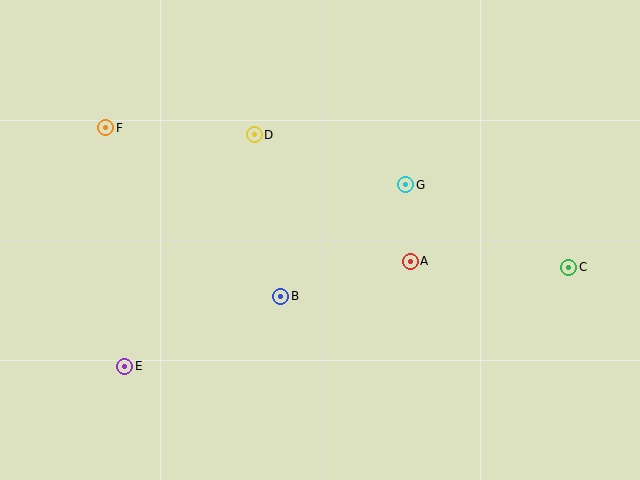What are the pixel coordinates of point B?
Point B is at (281, 296).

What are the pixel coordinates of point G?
Point G is at (406, 185).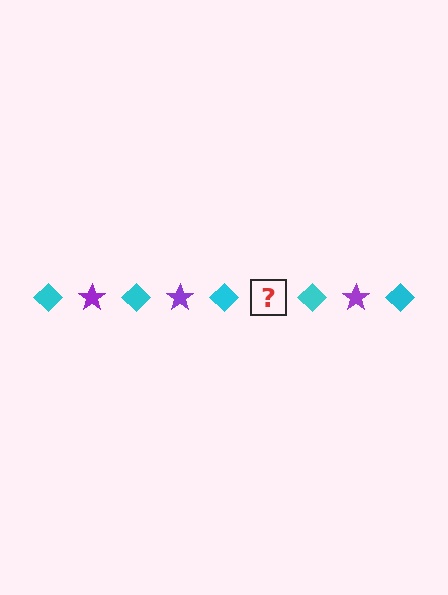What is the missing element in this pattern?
The missing element is a purple star.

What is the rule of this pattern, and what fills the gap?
The rule is that the pattern alternates between cyan diamond and purple star. The gap should be filled with a purple star.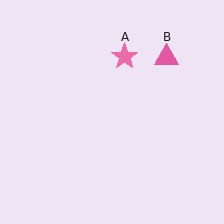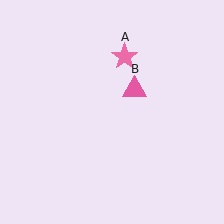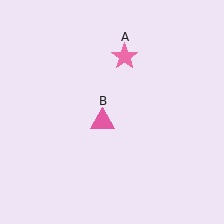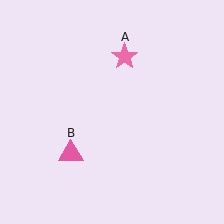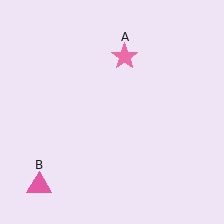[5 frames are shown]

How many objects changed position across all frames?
1 object changed position: pink triangle (object B).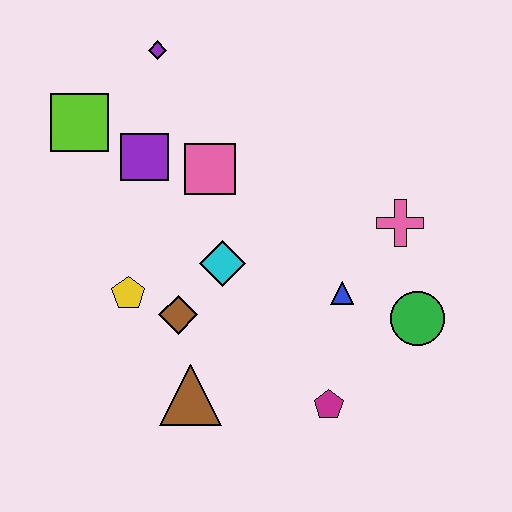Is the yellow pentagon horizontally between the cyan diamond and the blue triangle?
No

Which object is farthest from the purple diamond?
The magenta pentagon is farthest from the purple diamond.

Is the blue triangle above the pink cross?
No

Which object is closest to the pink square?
The purple square is closest to the pink square.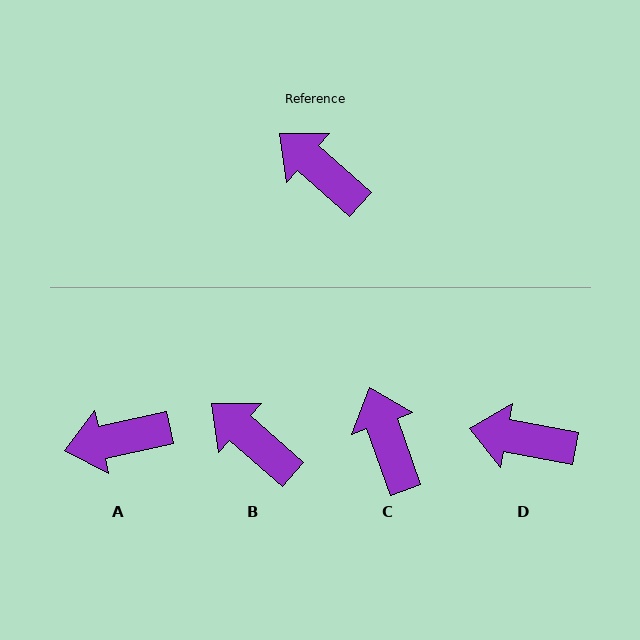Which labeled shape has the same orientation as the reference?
B.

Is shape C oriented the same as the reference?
No, it is off by about 29 degrees.